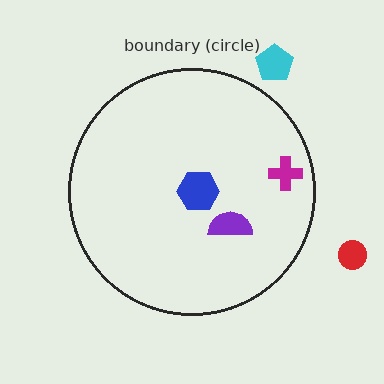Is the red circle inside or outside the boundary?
Outside.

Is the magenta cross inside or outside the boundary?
Inside.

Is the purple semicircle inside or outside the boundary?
Inside.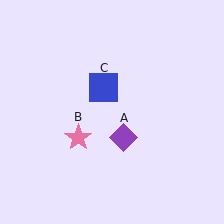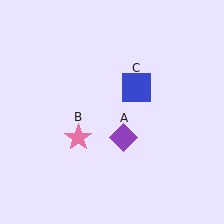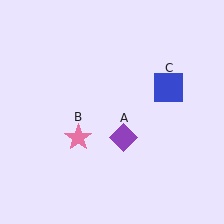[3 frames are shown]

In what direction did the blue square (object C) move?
The blue square (object C) moved right.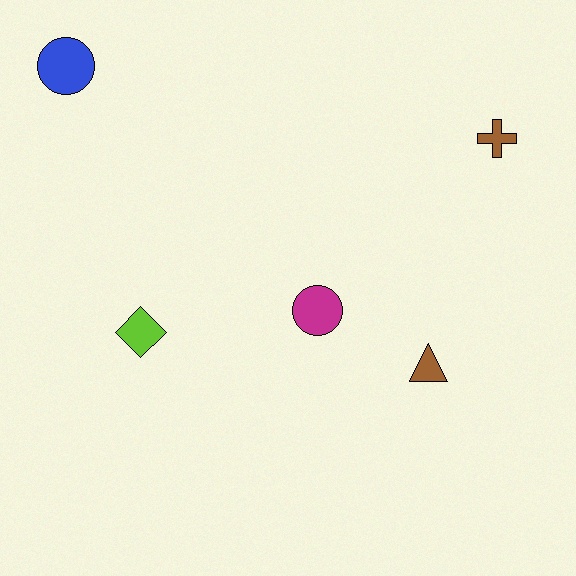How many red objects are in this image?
There are no red objects.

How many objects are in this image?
There are 5 objects.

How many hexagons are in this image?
There are no hexagons.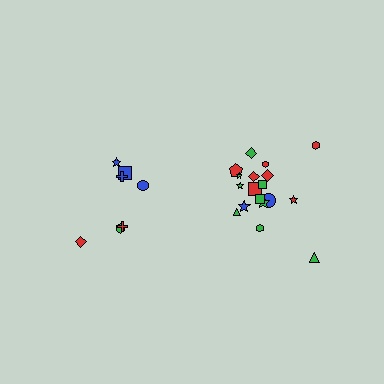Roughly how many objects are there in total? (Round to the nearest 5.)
Roughly 25 objects in total.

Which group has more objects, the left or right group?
The right group.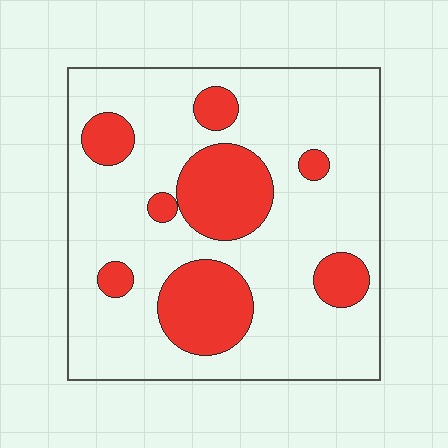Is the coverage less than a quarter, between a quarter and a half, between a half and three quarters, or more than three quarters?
Less than a quarter.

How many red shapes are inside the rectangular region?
8.